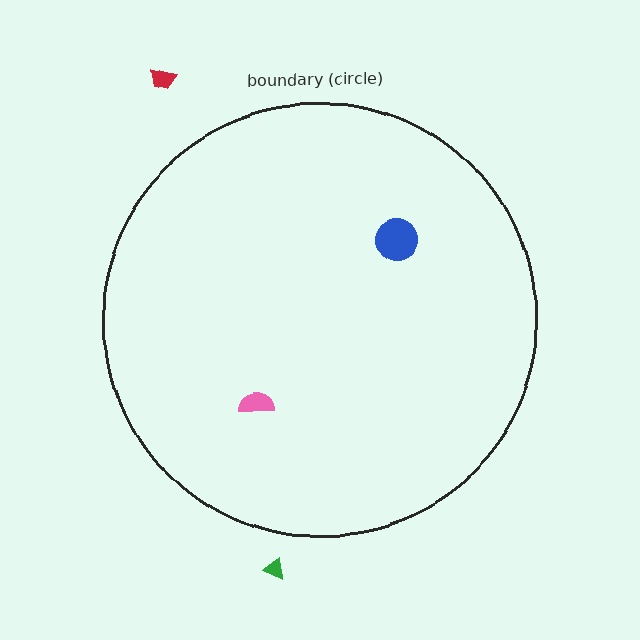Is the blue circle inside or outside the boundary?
Inside.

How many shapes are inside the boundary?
2 inside, 2 outside.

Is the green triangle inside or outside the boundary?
Outside.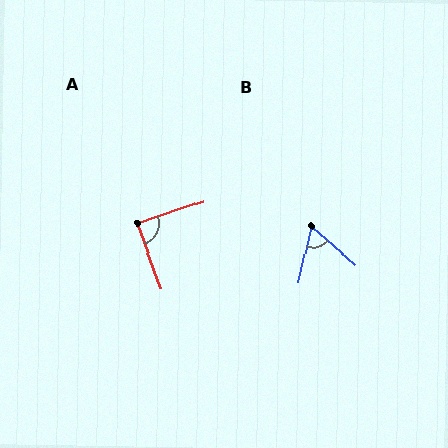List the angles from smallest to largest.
B (61°), A (88°).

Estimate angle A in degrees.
Approximately 88 degrees.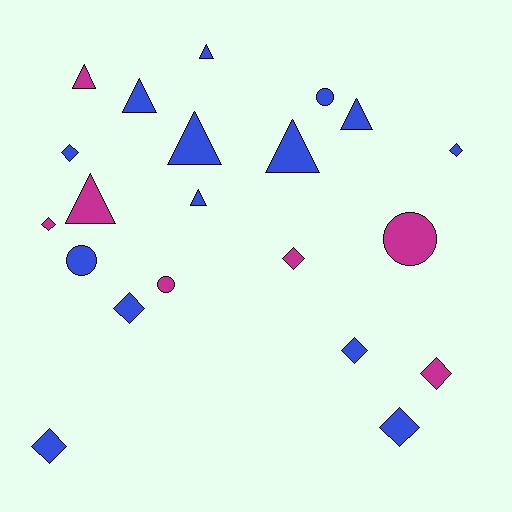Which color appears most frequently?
Blue, with 14 objects.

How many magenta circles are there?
There are 2 magenta circles.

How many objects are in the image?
There are 21 objects.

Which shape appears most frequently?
Diamond, with 9 objects.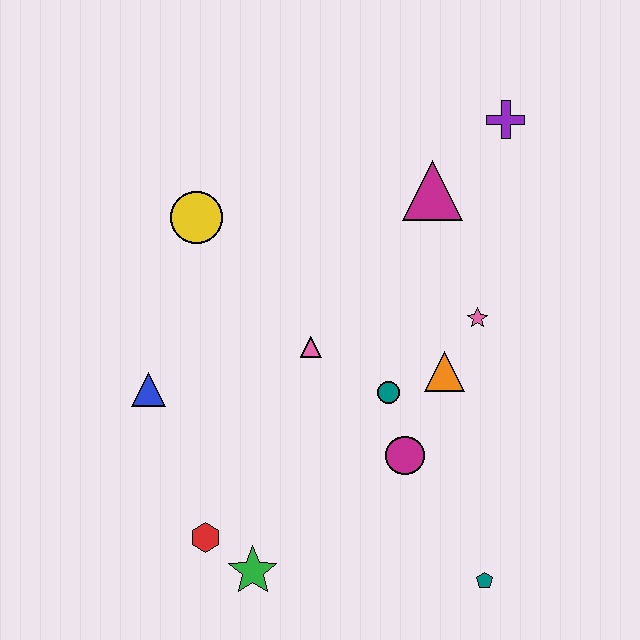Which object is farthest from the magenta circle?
The purple cross is farthest from the magenta circle.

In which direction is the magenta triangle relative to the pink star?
The magenta triangle is above the pink star.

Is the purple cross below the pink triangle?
No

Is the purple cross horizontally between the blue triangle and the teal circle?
No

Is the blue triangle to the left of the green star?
Yes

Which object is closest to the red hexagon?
The green star is closest to the red hexagon.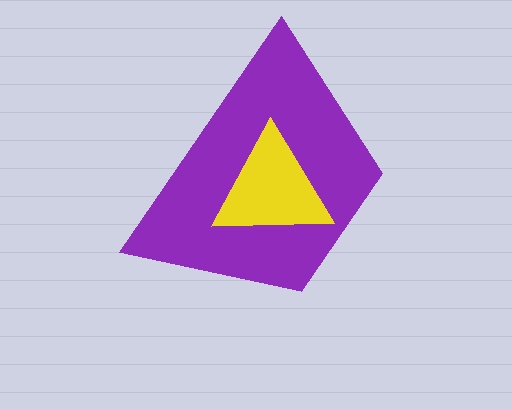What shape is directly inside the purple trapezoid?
The yellow triangle.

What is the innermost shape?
The yellow triangle.